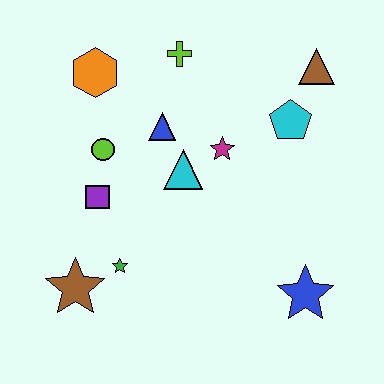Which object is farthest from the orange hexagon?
The blue star is farthest from the orange hexagon.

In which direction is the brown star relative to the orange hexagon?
The brown star is below the orange hexagon.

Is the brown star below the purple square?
Yes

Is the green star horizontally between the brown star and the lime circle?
No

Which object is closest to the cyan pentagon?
The brown triangle is closest to the cyan pentagon.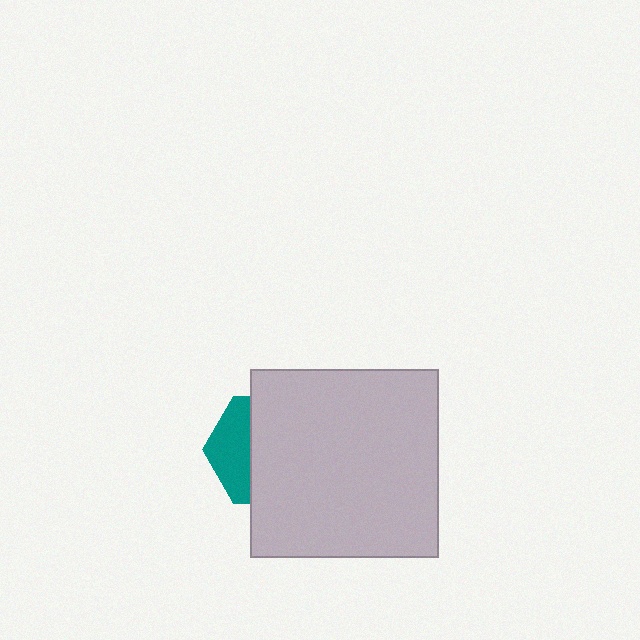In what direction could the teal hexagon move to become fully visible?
The teal hexagon could move left. That would shift it out from behind the light gray square entirely.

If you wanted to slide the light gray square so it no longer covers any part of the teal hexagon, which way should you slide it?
Slide it right — that is the most direct way to separate the two shapes.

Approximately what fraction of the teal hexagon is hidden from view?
Roughly 66% of the teal hexagon is hidden behind the light gray square.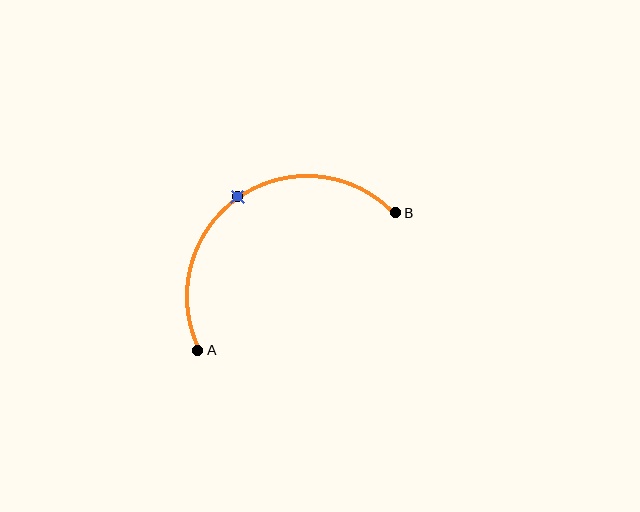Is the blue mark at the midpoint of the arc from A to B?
Yes. The blue mark lies on the arc at equal arc-length from both A and B — it is the arc midpoint.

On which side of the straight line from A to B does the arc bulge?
The arc bulges above and to the left of the straight line connecting A and B.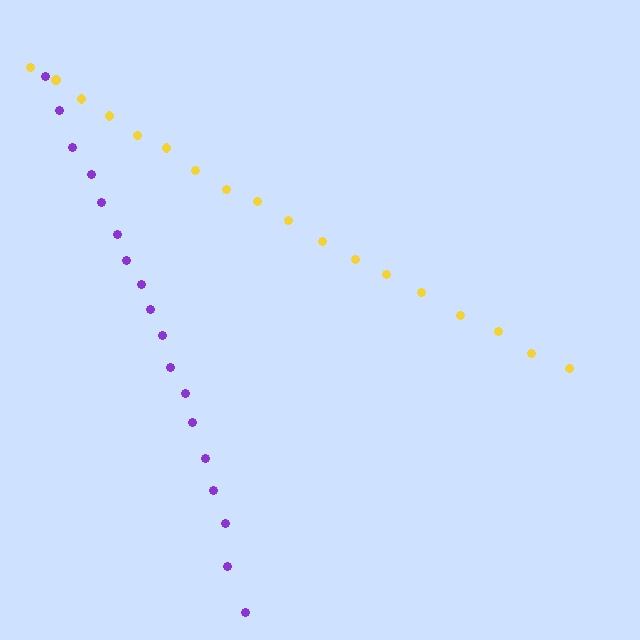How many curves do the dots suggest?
There are 2 distinct paths.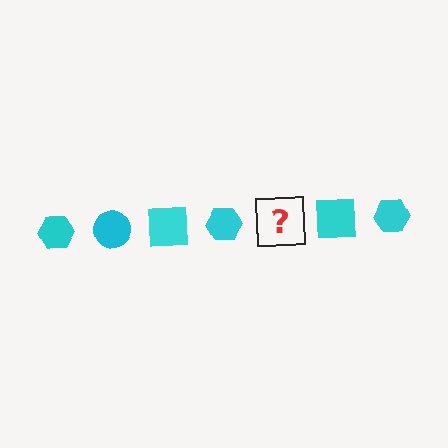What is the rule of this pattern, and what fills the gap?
The rule is that the pattern cycles through hexagon, circle, square shapes in cyan. The gap should be filled with a cyan circle.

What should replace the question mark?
The question mark should be replaced with a cyan circle.